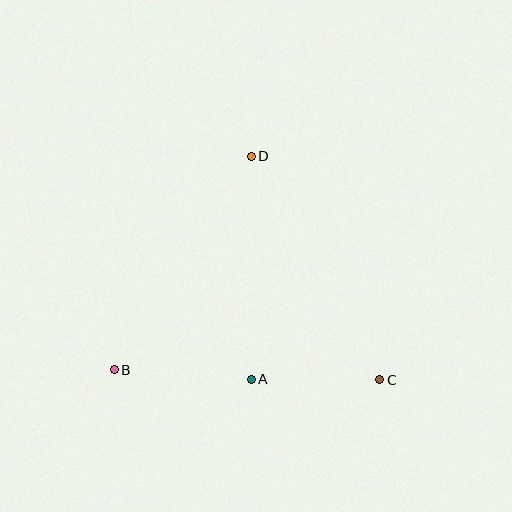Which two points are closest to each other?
Points A and C are closest to each other.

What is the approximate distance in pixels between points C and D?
The distance between C and D is approximately 258 pixels.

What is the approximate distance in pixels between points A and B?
The distance between A and B is approximately 137 pixels.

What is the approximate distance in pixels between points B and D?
The distance between B and D is approximately 253 pixels.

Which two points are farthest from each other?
Points B and C are farthest from each other.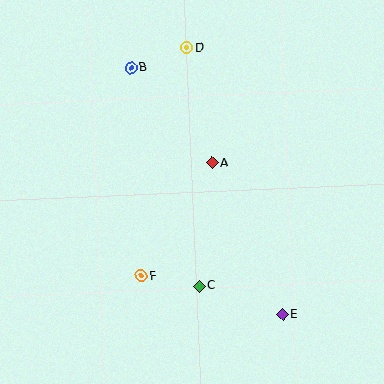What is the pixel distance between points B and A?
The distance between B and A is 125 pixels.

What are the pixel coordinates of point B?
Point B is at (131, 68).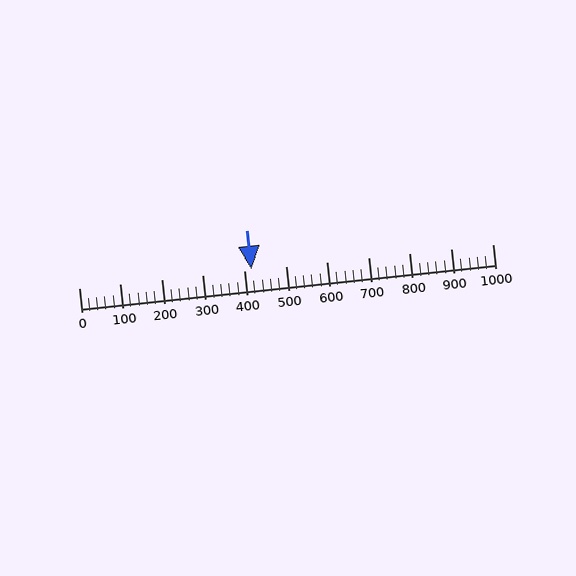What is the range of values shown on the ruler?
The ruler shows values from 0 to 1000.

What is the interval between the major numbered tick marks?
The major tick marks are spaced 100 units apart.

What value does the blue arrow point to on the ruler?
The blue arrow points to approximately 418.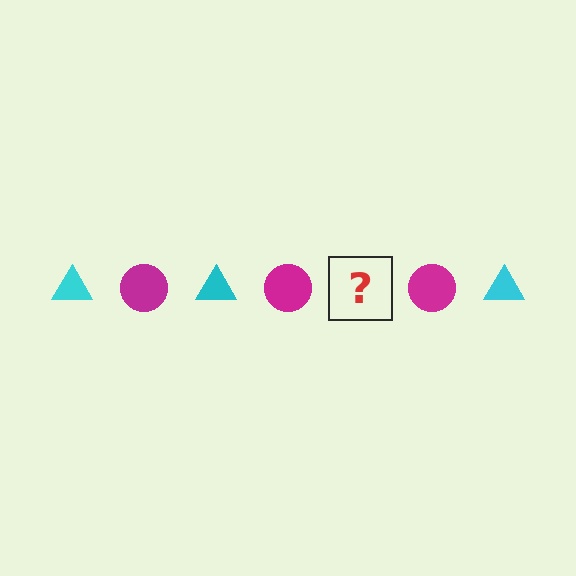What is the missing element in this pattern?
The missing element is a cyan triangle.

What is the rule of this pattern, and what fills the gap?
The rule is that the pattern alternates between cyan triangle and magenta circle. The gap should be filled with a cyan triangle.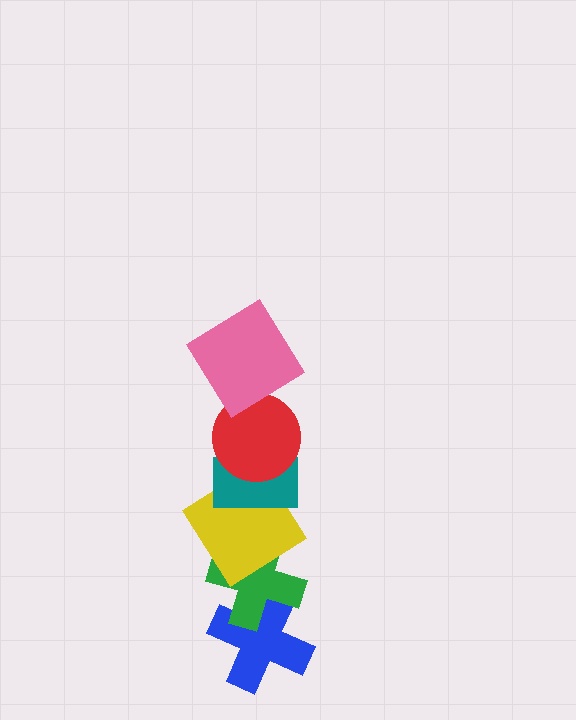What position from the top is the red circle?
The red circle is 2nd from the top.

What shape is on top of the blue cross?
The green cross is on top of the blue cross.